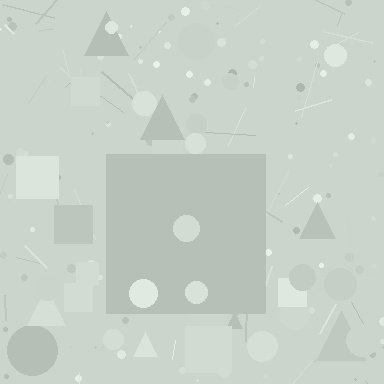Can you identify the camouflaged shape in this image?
The camouflaged shape is a square.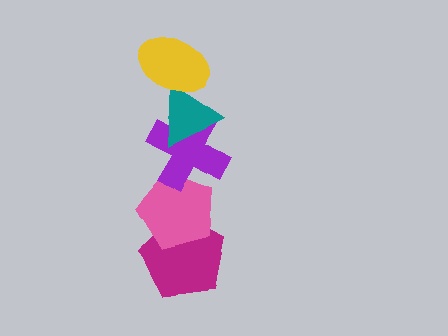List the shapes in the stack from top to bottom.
From top to bottom: the yellow ellipse, the teal triangle, the purple cross, the pink pentagon, the magenta pentagon.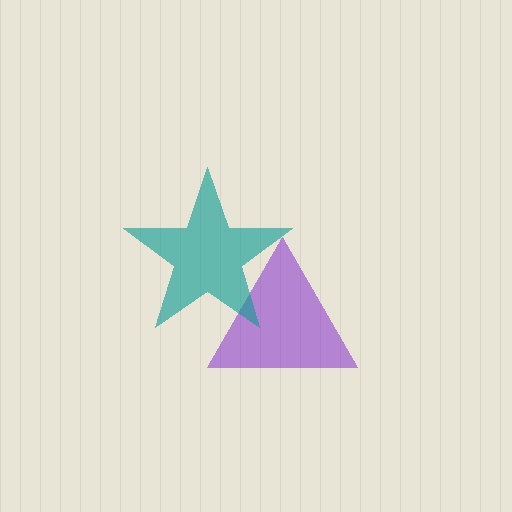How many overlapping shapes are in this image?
There are 2 overlapping shapes in the image.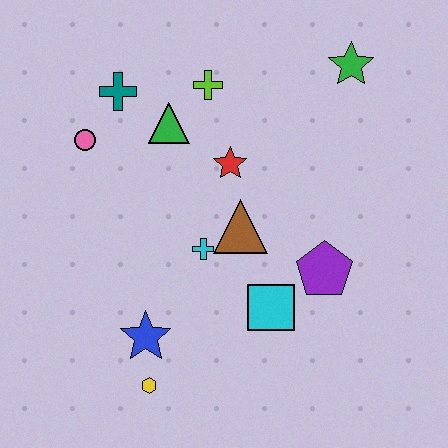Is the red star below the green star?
Yes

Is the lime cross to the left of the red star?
Yes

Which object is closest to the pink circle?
The teal cross is closest to the pink circle.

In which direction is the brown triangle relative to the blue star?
The brown triangle is above the blue star.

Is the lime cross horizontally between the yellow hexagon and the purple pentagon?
Yes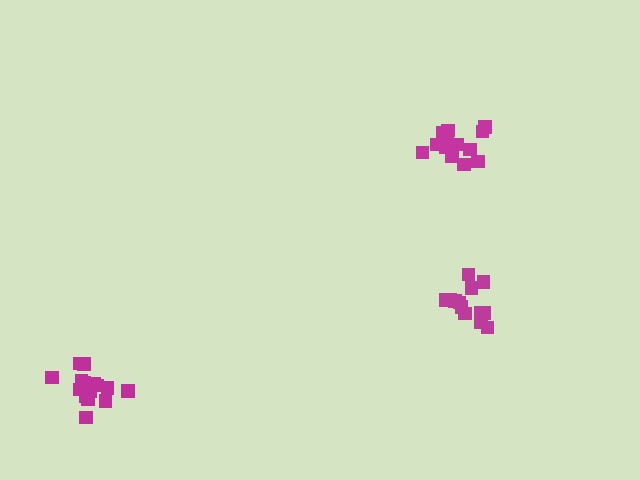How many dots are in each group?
Group 1: 13 dots, Group 2: 14 dots, Group 3: 17 dots (44 total).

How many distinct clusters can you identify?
There are 3 distinct clusters.